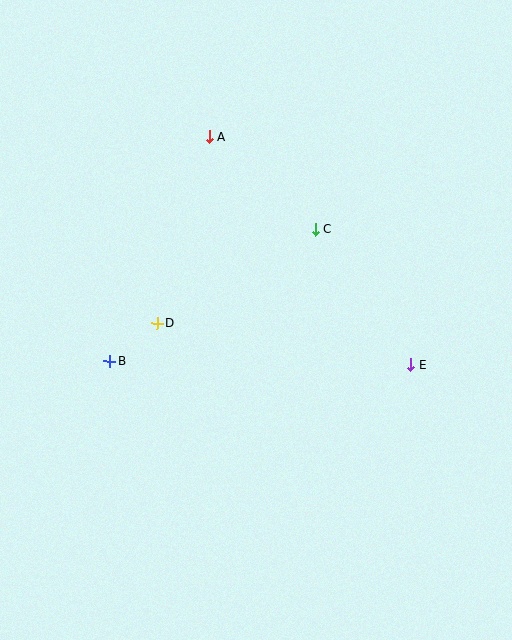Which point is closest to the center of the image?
Point D at (157, 323) is closest to the center.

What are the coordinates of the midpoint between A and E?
The midpoint between A and E is at (310, 250).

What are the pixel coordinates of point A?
Point A is at (209, 136).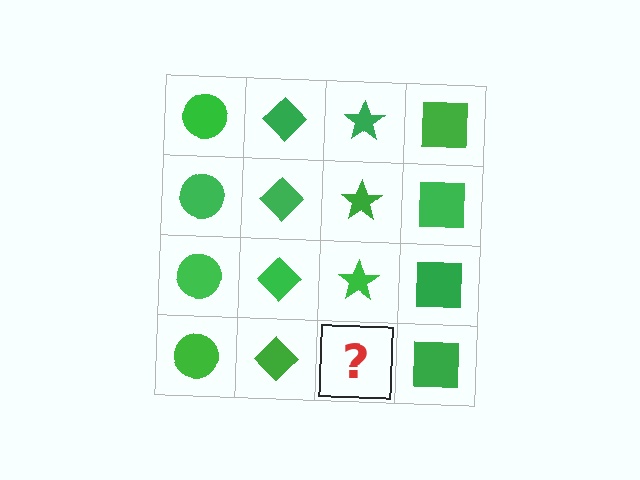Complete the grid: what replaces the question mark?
The question mark should be replaced with a green star.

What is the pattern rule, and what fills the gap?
The rule is that each column has a consistent shape. The gap should be filled with a green star.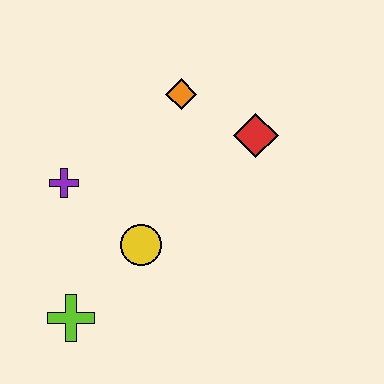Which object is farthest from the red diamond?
The lime cross is farthest from the red diamond.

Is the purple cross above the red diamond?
No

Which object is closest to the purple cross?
The yellow circle is closest to the purple cross.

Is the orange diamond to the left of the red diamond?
Yes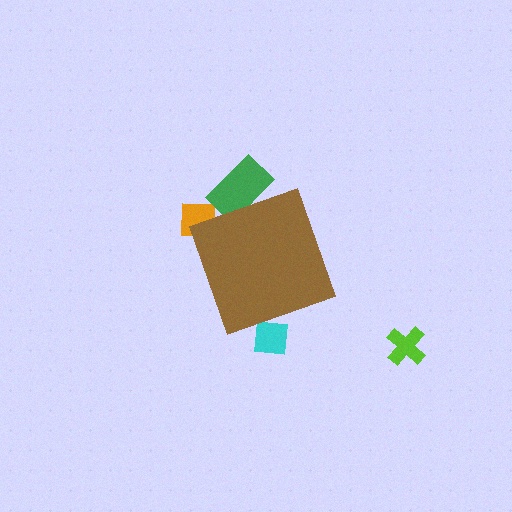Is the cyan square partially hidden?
Yes, the cyan square is partially hidden behind the brown diamond.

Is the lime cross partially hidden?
No, the lime cross is fully visible.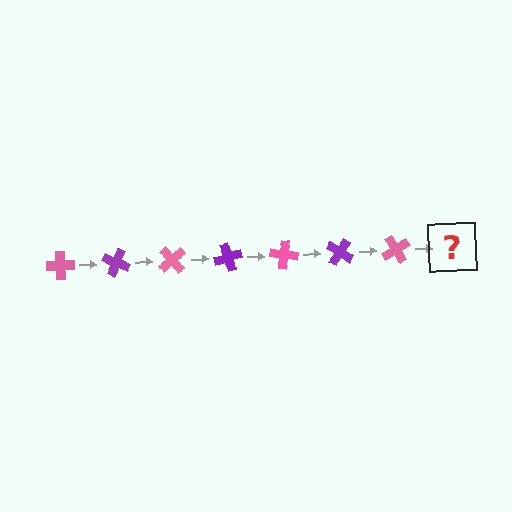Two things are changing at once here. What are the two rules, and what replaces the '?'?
The two rules are that it rotates 25 degrees each step and the color cycles through pink and purple. The '?' should be a purple cross, rotated 175 degrees from the start.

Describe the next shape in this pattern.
It should be a purple cross, rotated 175 degrees from the start.